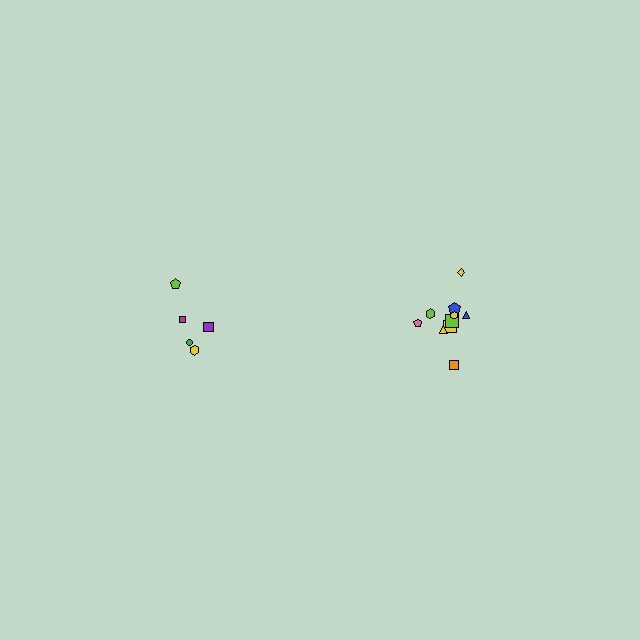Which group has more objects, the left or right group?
The right group.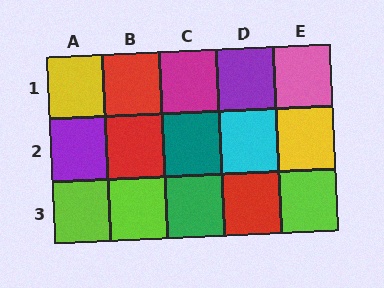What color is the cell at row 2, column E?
Yellow.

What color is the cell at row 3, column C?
Green.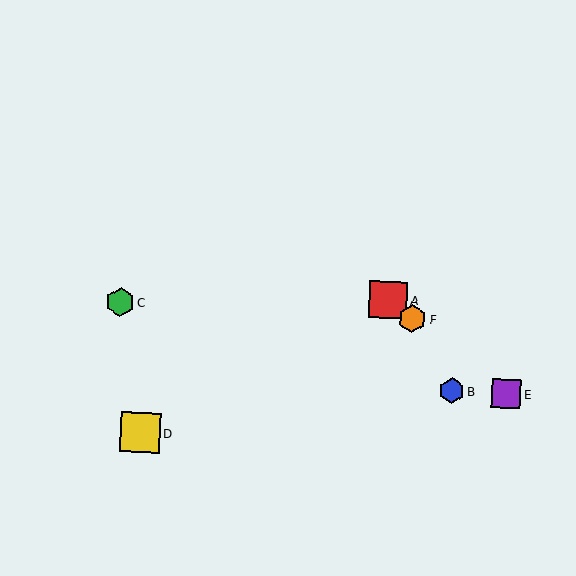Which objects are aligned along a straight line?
Objects A, E, F are aligned along a straight line.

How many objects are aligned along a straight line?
3 objects (A, E, F) are aligned along a straight line.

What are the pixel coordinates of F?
Object F is at (412, 319).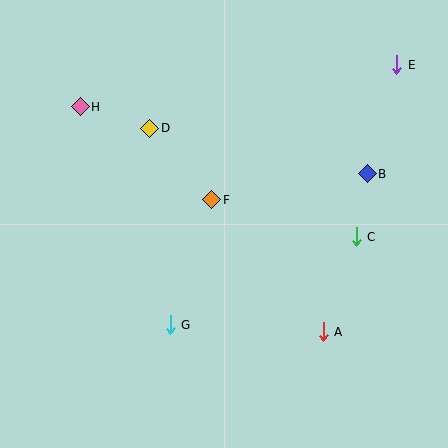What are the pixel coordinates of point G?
Point G is at (170, 325).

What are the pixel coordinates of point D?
Point D is at (150, 128).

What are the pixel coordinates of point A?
Point A is at (323, 332).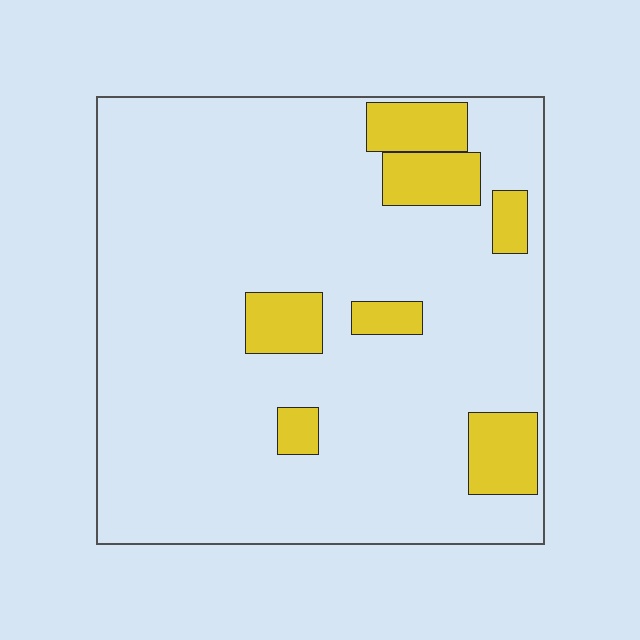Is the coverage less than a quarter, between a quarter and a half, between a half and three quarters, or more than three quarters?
Less than a quarter.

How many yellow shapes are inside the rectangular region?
7.